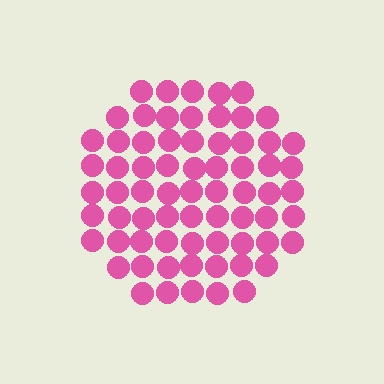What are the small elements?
The small elements are circles.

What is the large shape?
The large shape is a circle.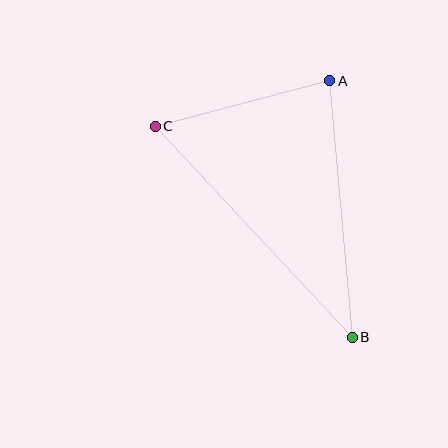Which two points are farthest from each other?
Points B and C are farthest from each other.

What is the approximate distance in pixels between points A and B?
The distance between A and B is approximately 257 pixels.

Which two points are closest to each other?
Points A and C are closest to each other.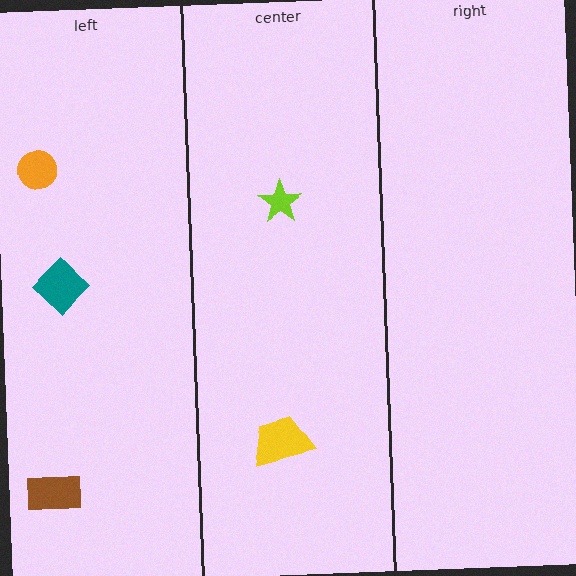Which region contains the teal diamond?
The left region.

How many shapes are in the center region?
2.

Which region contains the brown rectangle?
The left region.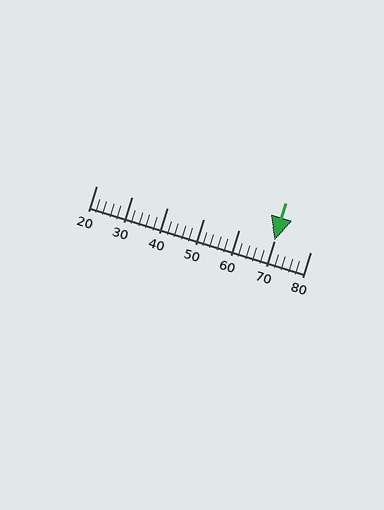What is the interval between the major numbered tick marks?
The major tick marks are spaced 10 units apart.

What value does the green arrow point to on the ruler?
The green arrow points to approximately 70.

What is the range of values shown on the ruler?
The ruler shows values from 20 to 80.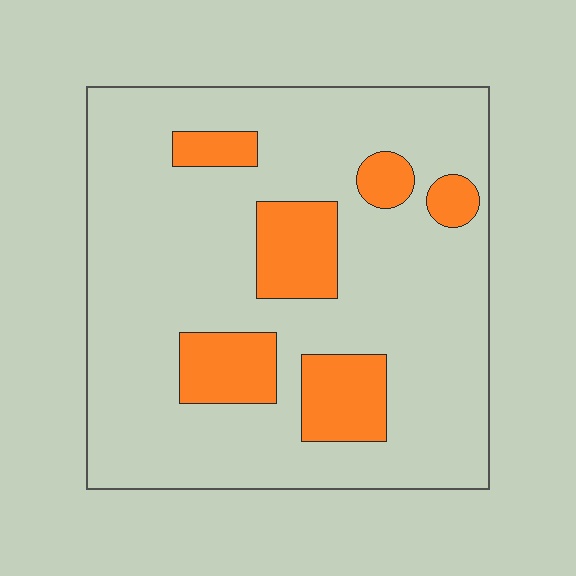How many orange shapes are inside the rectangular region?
6.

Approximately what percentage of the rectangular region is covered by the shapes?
Approximately 20%.